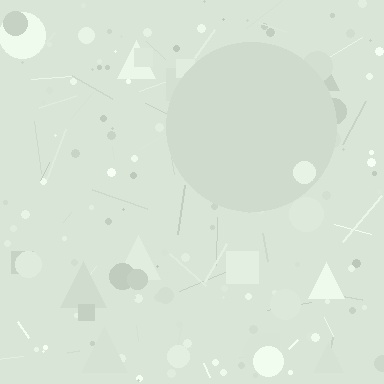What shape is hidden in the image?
A circle is hidden in the image.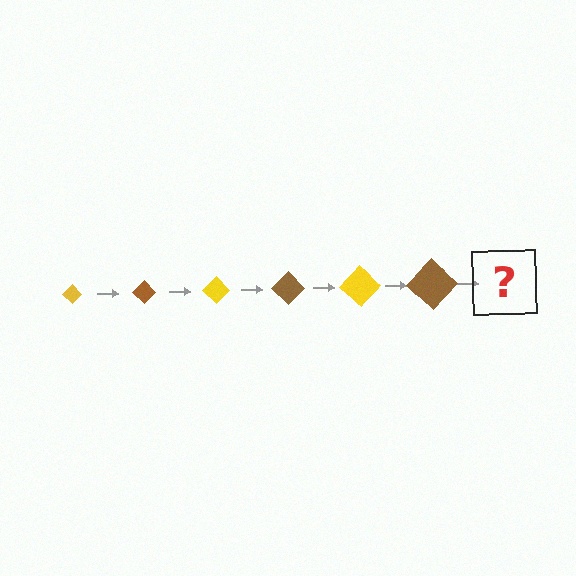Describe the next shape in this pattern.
It should be a yellow diamond, larger than the previous one.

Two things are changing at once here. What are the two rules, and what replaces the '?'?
The two rules are that the diamond grows larger each step and the color cycles through yellow and brown. The '?' should be a yellow diamond, larger than the previous one.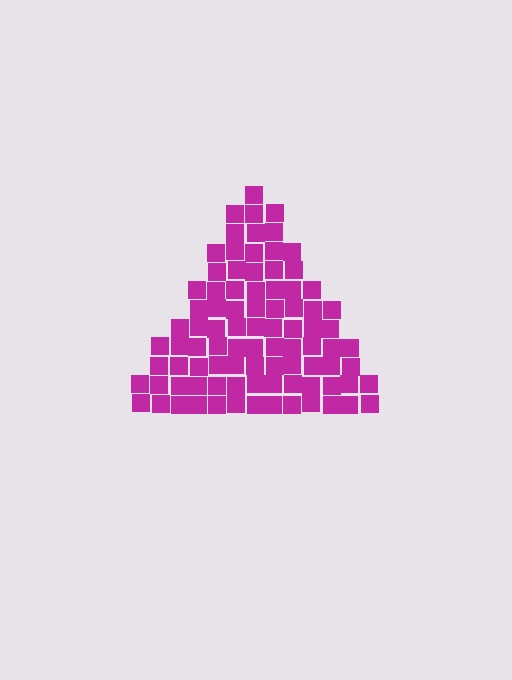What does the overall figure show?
The overall figure shows a triangle.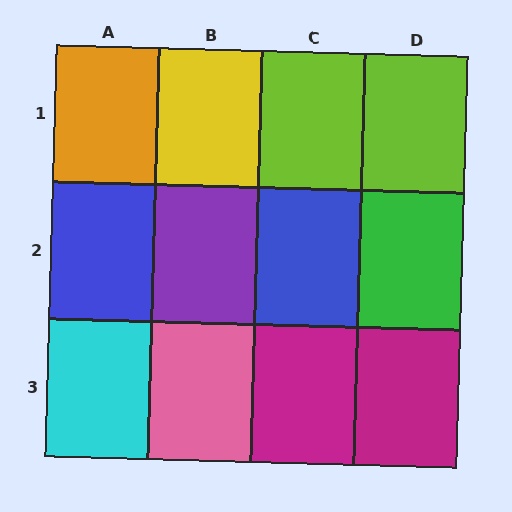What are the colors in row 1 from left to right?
Orange, yellow, lime, lime.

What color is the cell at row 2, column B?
Purple.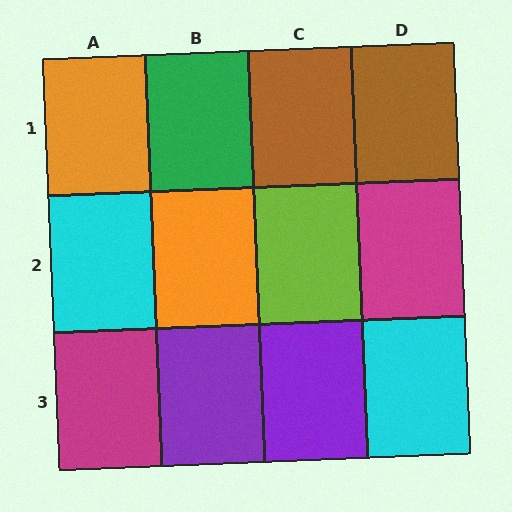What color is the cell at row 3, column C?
Purple.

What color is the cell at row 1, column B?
Green.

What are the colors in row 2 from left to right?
Cyan, orange, lime, magenta.